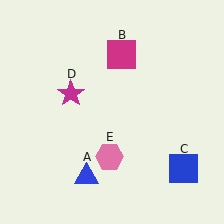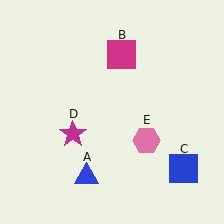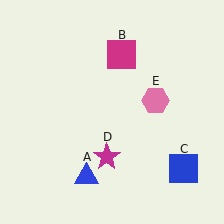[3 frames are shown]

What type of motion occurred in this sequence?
The magenta star (object D), pink hexagon (object E) rotated counterclockwise around the center of the scene.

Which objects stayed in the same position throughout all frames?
Blue triangle (object A) and magenta square (object B) and blue square (object C) remained stationary.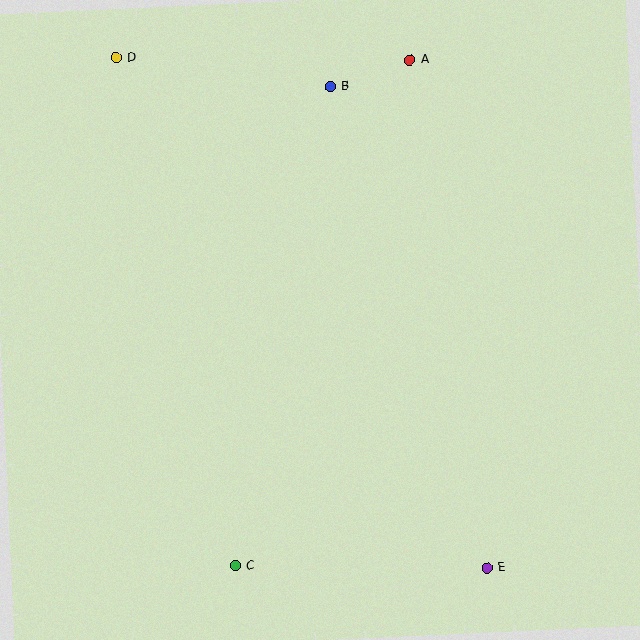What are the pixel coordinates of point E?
Point E is at (487, 568).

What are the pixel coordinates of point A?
Point A is at (410, 60).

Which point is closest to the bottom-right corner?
Point E is closest to the bottom-right corner.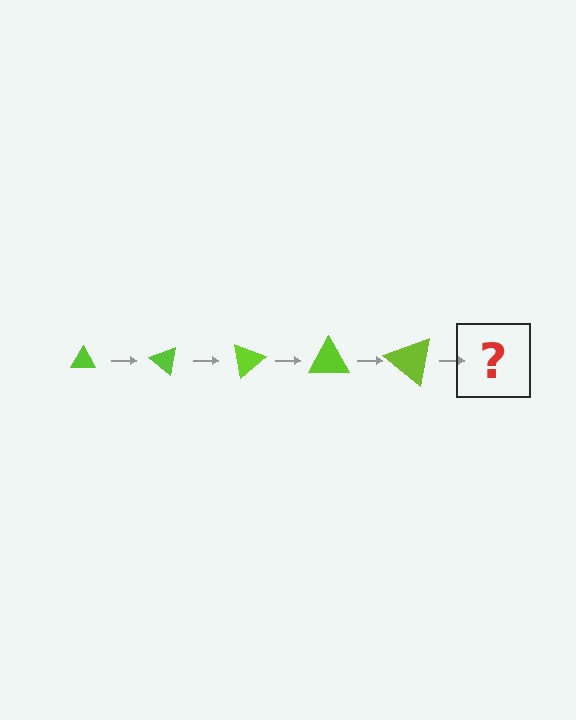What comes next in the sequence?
The next element should be a triangle, larger than the previous one and rotated 200 degrees from the start.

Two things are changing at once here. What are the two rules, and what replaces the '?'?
The two rules are that the triangle grows larger each step and it rotates 40 degrees each step. The '?' should be a triangle, larger than the previous one and rotated 200 degrees from the start.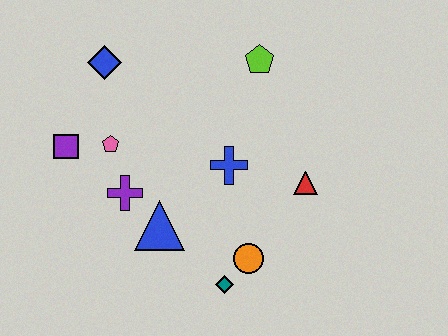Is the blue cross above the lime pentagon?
No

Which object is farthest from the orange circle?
The blue diamond is farthest from the orange circle.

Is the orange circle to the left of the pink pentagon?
No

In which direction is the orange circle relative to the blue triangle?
The orange circle is to the right of the blue triangle.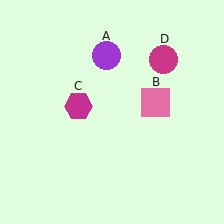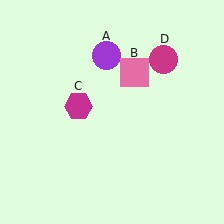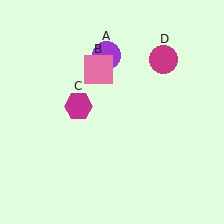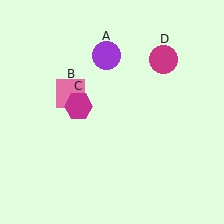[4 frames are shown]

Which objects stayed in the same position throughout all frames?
Purple circle (object A) and magenta hexagon (object C) and magenta circle (object D) remained stationary.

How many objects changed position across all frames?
1 object changed position: pink square (object B).